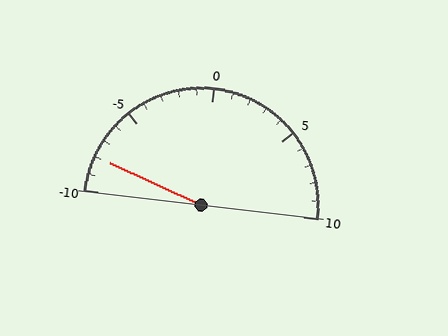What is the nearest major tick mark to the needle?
The nearest major tick mark is -10.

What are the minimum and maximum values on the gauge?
The gauge ranges from -10 to 10.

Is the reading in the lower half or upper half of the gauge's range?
The reading is in the lower half of the range (-10 to 10).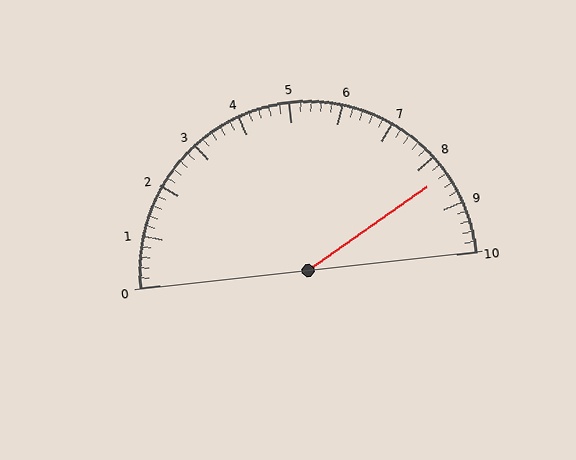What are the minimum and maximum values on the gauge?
The gauge ranges from 0 to 10.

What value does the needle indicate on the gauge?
The needle indicates approximately 8.4.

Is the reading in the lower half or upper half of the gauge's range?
The reading is in the upper half of the range (0 to 10).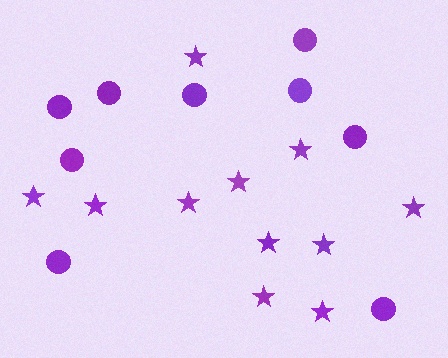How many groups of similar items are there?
There are 2 groups: one group of circles (9) and one group of stars (11).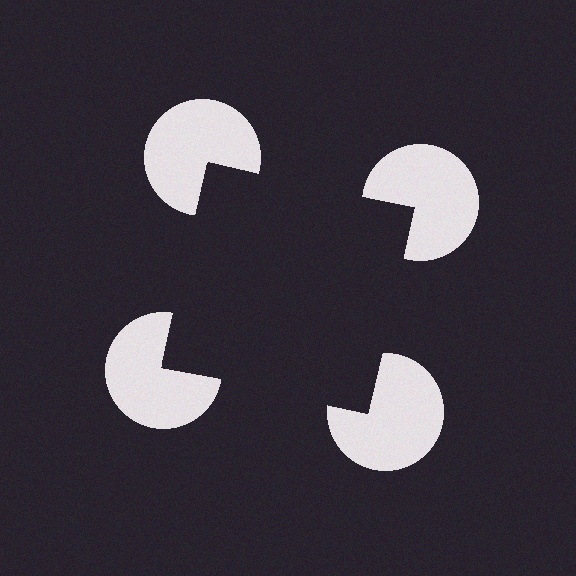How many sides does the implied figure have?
4 sides.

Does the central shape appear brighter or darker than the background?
It typically appears slightly darker than the background, even though no actual brightness change is drawn.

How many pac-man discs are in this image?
There are 4 — one at each vertex of the illusory square.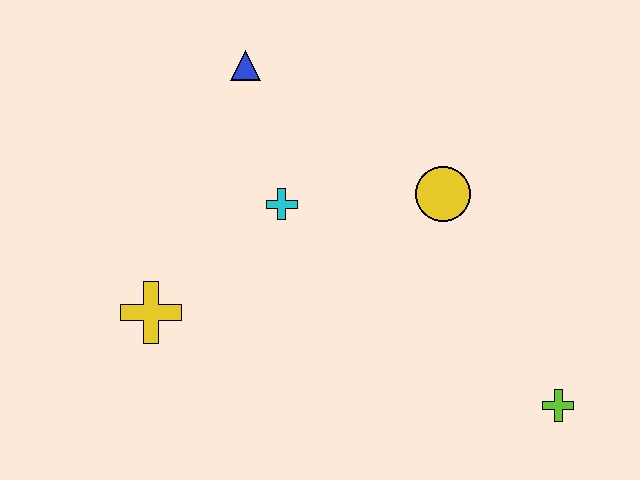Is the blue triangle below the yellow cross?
No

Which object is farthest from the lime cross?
The blue triangle is farthest from the lime cross.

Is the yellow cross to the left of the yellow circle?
Yes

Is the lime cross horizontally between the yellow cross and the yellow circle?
No